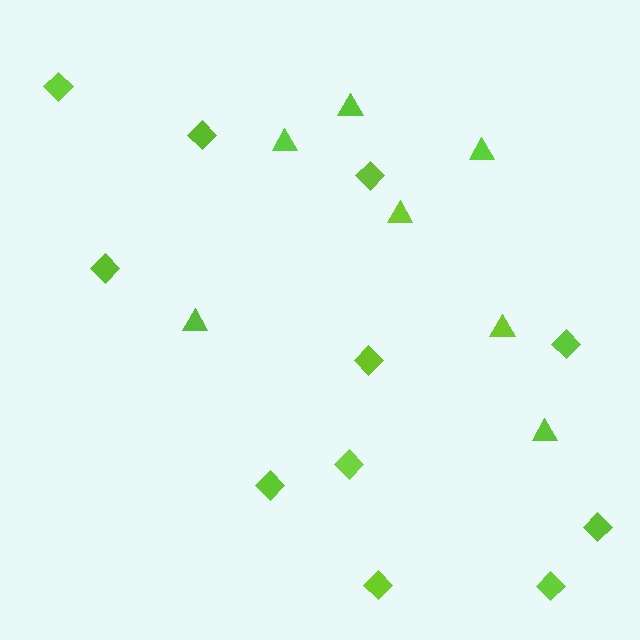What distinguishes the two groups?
There are 2 groups: one group of triangles (7) and one group of diamonds (11).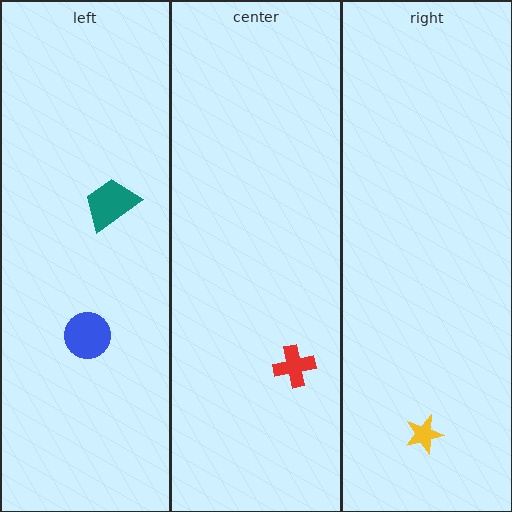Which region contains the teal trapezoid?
The left region.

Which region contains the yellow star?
The right region.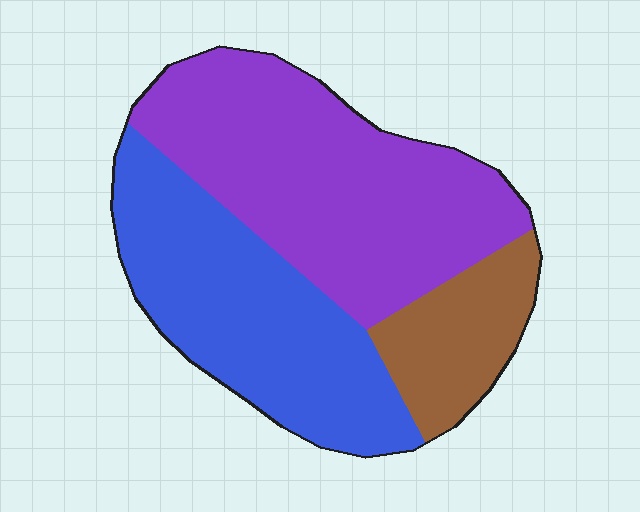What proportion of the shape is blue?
Blue takes up about three eighths (3/8) of the shape.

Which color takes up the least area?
Brown, at roughly 15%.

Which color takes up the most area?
Purple, at roughly 45%.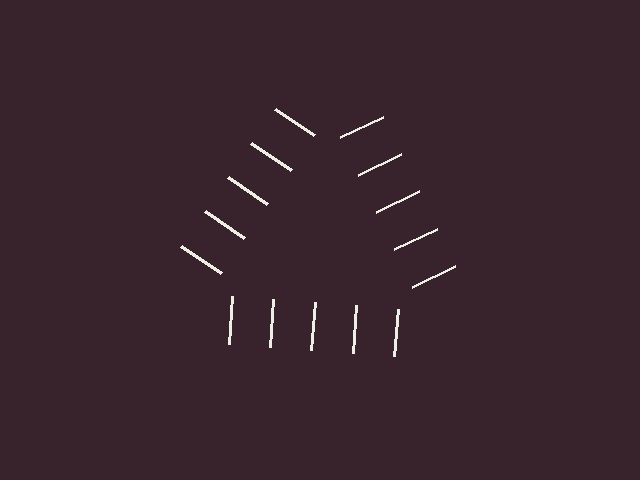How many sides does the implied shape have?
3 sides — the line-ends trace a triangle.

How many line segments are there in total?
15 — 5 along each of the 3 edges.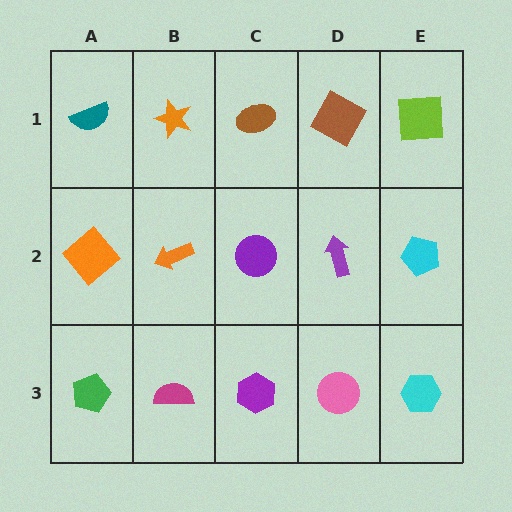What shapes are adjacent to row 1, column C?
A purple circle (row 2, column C), an orange star (row 1, column B), a brown square (row 1, column D).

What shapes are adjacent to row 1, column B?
An orange arrow (row 2, column B), a teal semicircle (row 1, column A), a brown ellipse (row 1, column C).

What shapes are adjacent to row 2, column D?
A brown square (row 1, column D), a pink circle (row 3, column D), a purple circle (row 2, column C), a cyan pentagon (row 2, column E).